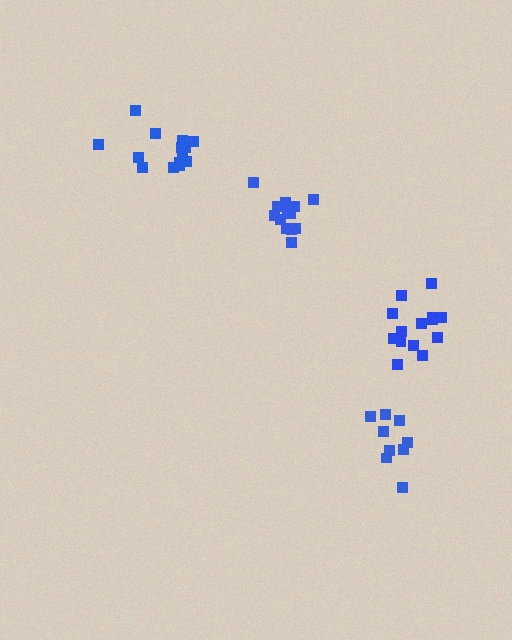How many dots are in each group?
Group 1: 13 dots, Group 2: 14 dots, Group 3: 14 dots, Group 4: 9 dots (50 total).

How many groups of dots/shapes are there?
There are 4 groups.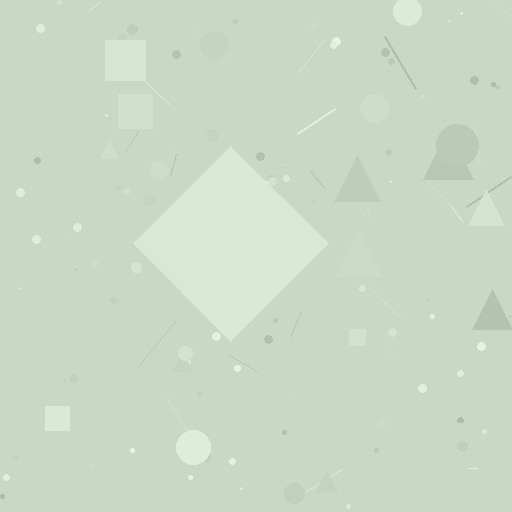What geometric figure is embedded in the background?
A diamond is embedded in the background.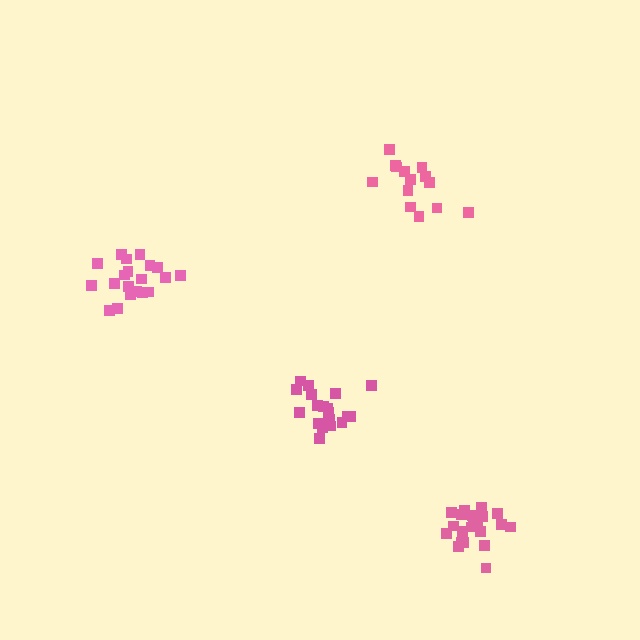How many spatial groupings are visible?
There are 4 spatial groupings.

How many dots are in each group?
Group 1: 20 dots, Group 2: 21 dots, Group 3: 19 dots, Group 4: 15 dots (75 total).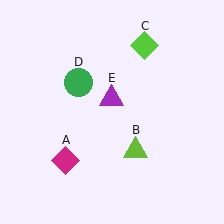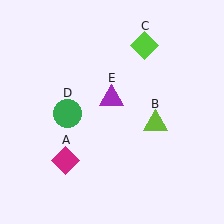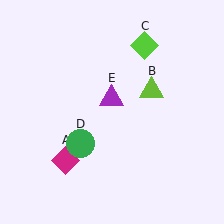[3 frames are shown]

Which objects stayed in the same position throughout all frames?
Magenta diamond (object A) and lime diamond (object C) and purple triangle (object E) remained stationary.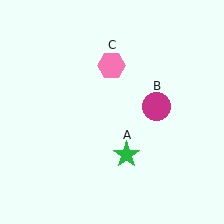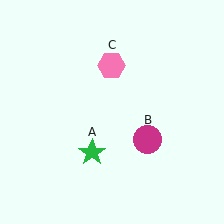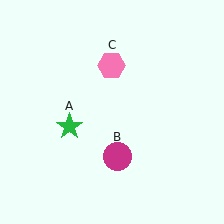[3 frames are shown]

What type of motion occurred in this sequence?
The green star (object A), magenta circle (object B) rotated clockwise around the center of the scene.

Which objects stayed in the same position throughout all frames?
Pink hexagon (object C) remained stationary.